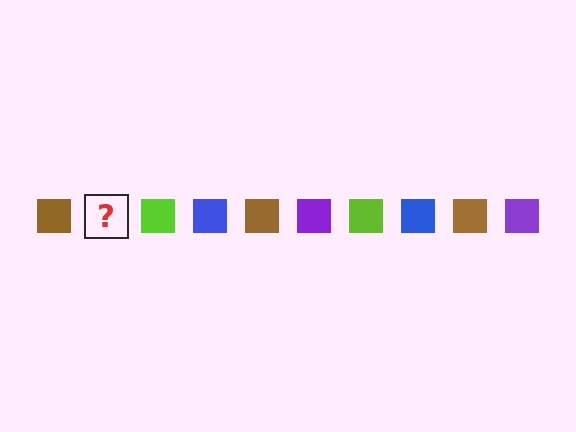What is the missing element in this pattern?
The missing element is a purple square.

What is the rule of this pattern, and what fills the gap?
The rule is that the pattern cycles through brown, purple, lime, blue squares. The gap should be filled with a purple square.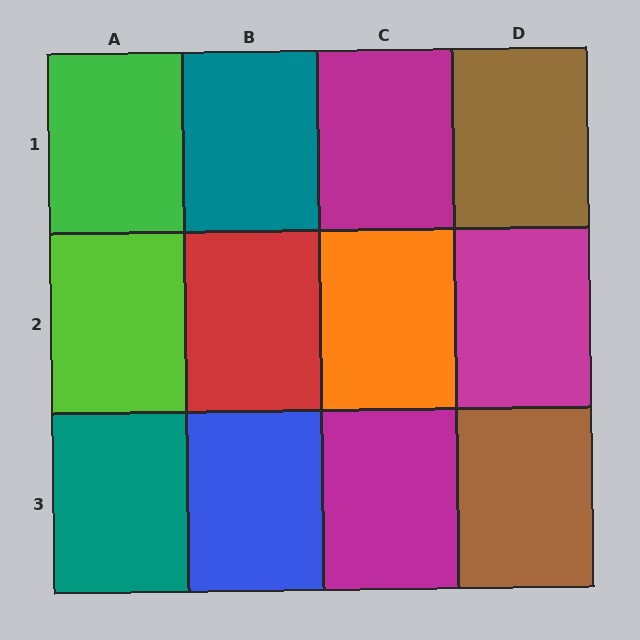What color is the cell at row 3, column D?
Brown.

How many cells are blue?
1 cell is blue.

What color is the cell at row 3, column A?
Teal.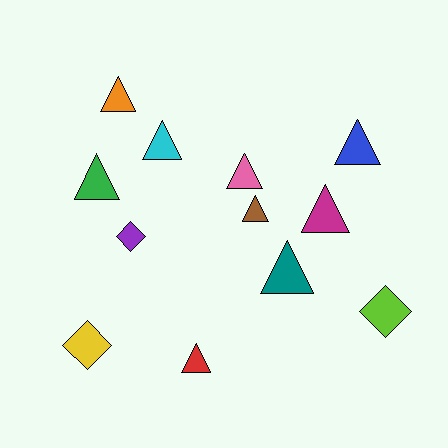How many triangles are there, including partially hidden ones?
There are 9 triangles.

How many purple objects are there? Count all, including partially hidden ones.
There is 1 purple object.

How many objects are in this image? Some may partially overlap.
There are 12 objects.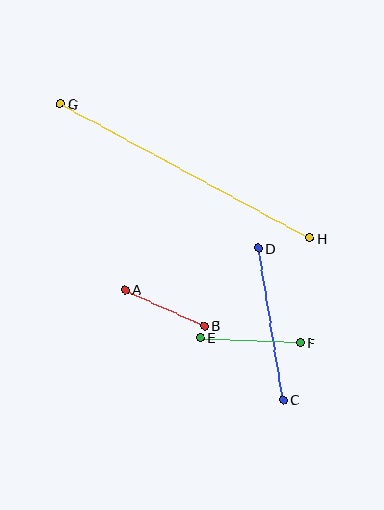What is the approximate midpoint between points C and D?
The midpoint is at approximately (271, 324) pixels.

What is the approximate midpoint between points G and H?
The midpoint is at approximately (185, 171) pixels.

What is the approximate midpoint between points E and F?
The midpoint is at approximately (250, 340) pixels.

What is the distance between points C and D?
The distance is approximately 154 pixels.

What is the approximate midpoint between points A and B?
The midpoint is at approximately (165, 308) pixels.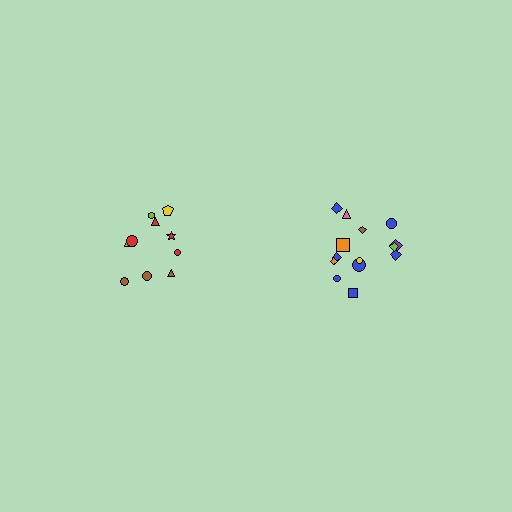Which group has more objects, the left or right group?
The right group.